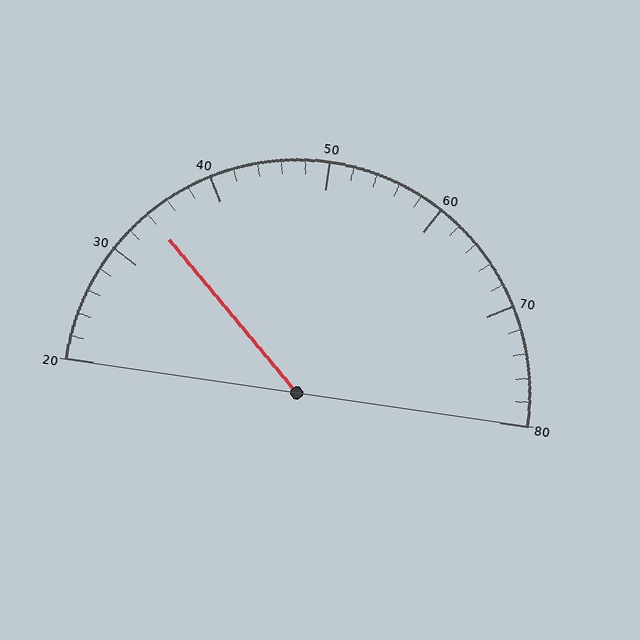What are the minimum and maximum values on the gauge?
The gauge ranges from 20 to 80.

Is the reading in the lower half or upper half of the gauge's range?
The reading is in the lower half of the range (20 to 80).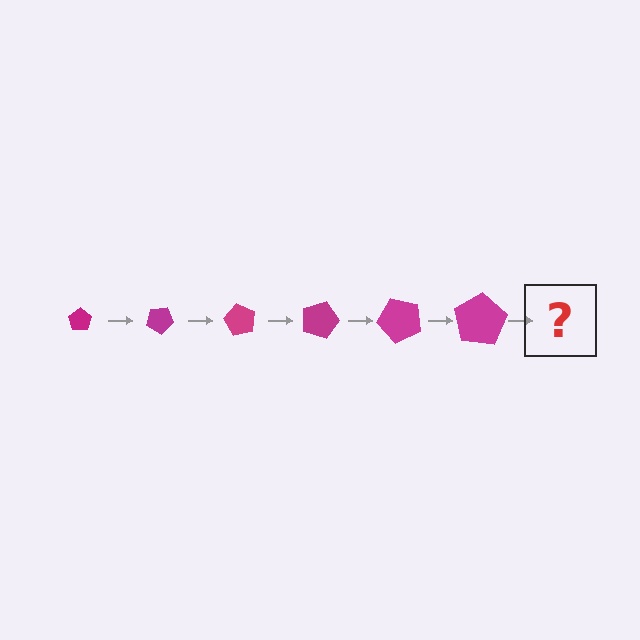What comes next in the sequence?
The next element should be a pentagon, larger than the previous one and rotated 180 degrees from the start.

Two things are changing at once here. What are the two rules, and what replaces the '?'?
The two rules are that the pentagon grows larger each step and it rotates 30 degrees each step. The '?' should be a pentagon, larger than the previous one and rotated 180 degrees from the start.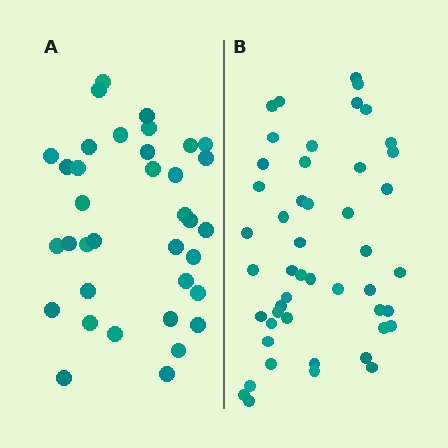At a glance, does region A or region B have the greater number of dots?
Region B (the right region) has more dots.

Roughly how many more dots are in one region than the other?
Region B has roughly 12 or so more dots than region A.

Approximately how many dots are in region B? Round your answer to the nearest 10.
About 50 dots. (The exact count is 48, which rounds to 50.)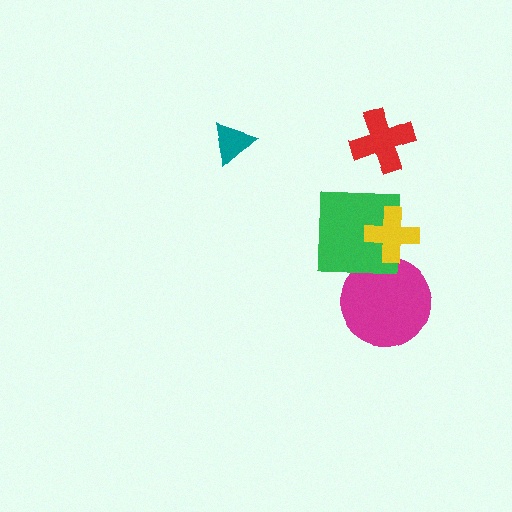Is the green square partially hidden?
Yes, it is partially covered by another shape.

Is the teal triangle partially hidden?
No, no other shape covers it.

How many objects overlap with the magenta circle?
1 object overlaps with the magenta circle.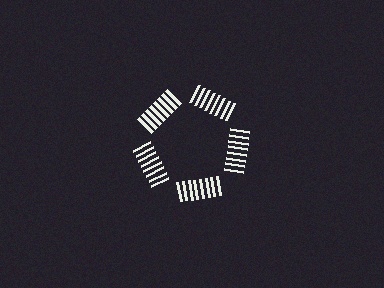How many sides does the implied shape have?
5 sides — the line-ends trace a pentagon.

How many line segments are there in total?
40 — 8 along each of the 5 edges.